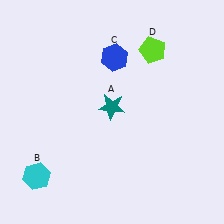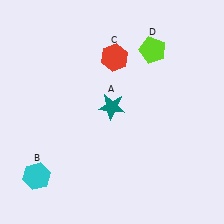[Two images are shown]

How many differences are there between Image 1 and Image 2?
There is 1 difference between the two images.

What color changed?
The hexagon (C) changed from blue in Image 1 to red in Image 2.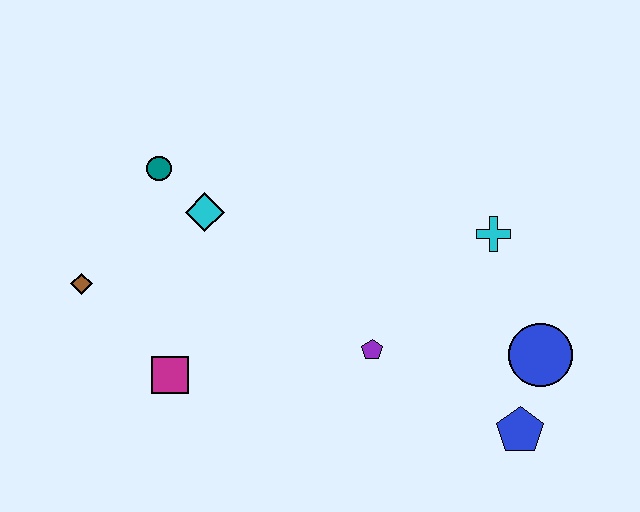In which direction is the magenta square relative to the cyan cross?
The magenta square is to the left of the cyan cross.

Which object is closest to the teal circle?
The cyan diamond is closest to the teal circle.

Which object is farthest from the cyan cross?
The brown diamond is farthest from the cyan cross.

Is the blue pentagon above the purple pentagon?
No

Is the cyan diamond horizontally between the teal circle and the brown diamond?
No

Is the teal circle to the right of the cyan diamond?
No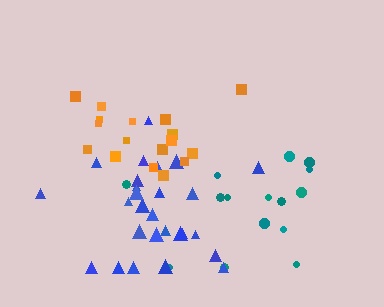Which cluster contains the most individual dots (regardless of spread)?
Blue (27).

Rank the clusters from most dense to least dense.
blue, orange, teal.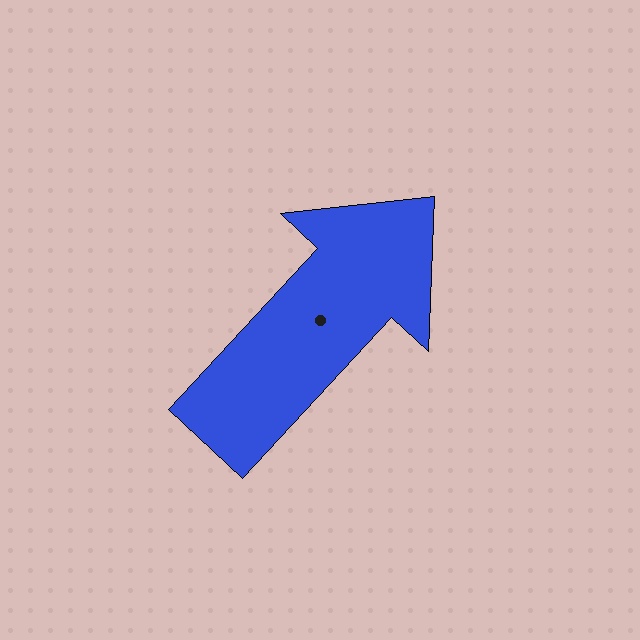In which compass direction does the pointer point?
Northeast.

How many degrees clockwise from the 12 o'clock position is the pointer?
Approximately 43 degrees.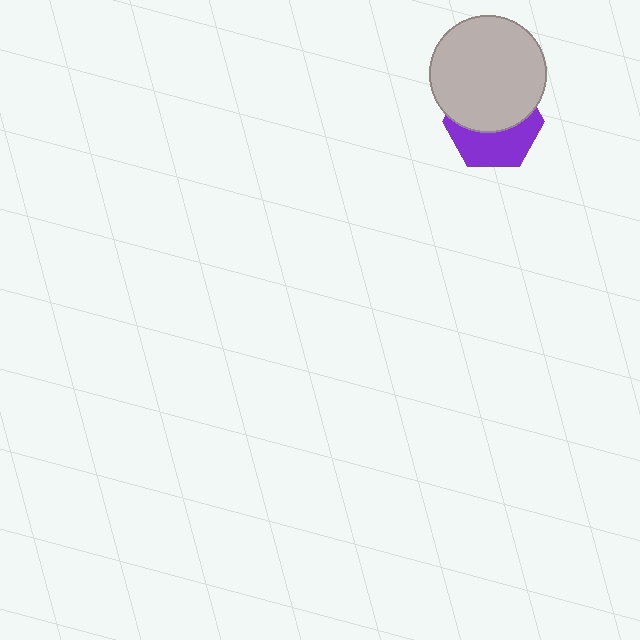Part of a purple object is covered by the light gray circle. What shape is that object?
It is a hexagon.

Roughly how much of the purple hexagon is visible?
About half of it is visible (roughly 46%).